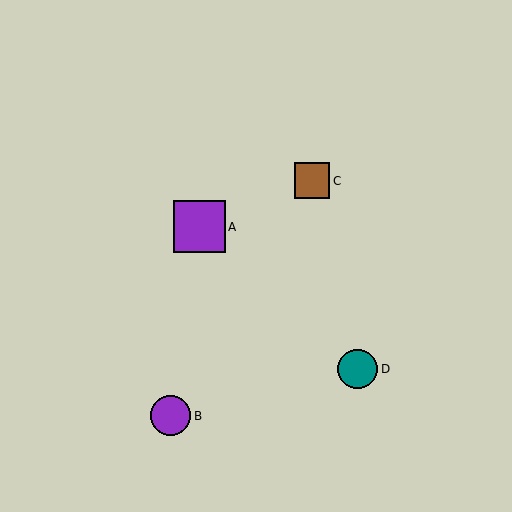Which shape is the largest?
The purple square (labeled A) is the largest.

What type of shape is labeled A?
Shape A is a purple square.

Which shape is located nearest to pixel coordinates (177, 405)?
The purple circle (labeled B) at (171, 416) is nearest to that location.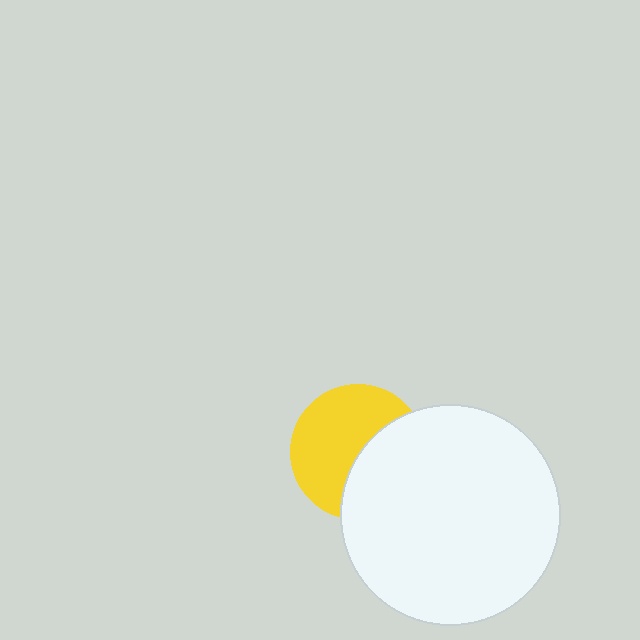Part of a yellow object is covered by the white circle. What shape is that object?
It is a circle.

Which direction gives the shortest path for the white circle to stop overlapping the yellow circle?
Moving right gives the shortest separation.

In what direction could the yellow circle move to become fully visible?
The yellow circle could move left. That would shift it out from behind the white circle entirely.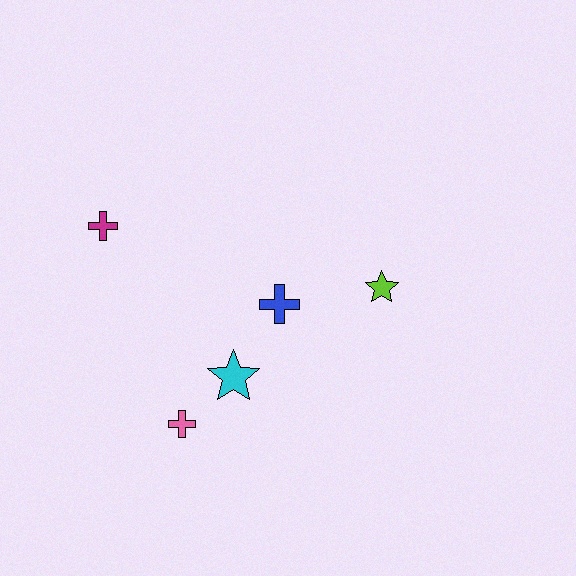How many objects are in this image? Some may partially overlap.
There are 5 objects.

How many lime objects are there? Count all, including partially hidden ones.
There is 1 lime object.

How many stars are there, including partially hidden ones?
There are 2 stars.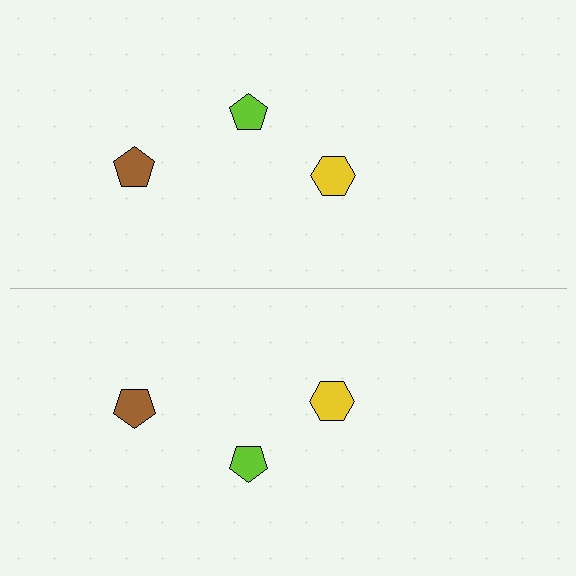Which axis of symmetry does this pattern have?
The pattern has a horizontal axis of symmetry running through the center of the image.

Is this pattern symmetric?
Yes, this pattern has bilateral (reflection) symmetry.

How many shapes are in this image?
There are 6 shapes in this image.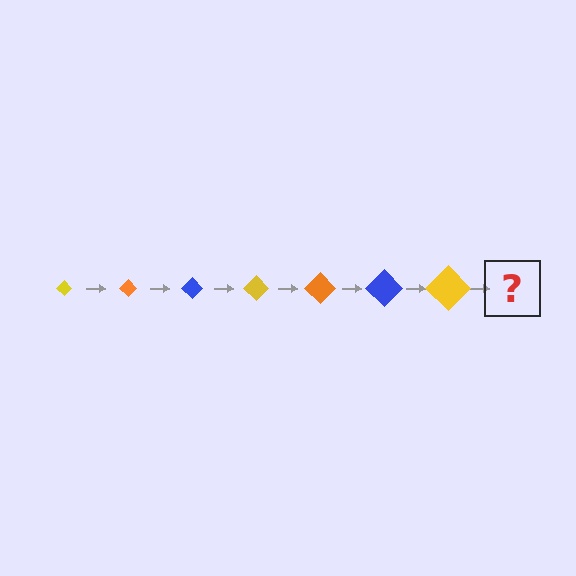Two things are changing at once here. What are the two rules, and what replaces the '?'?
The two rules are that the diamond grows larger each step and the color cycles through yellow, orange, and blue. The '?' should be an orange diamond, larger than the previous one.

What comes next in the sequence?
The next element should be an orange diamond, larger than the previous one.